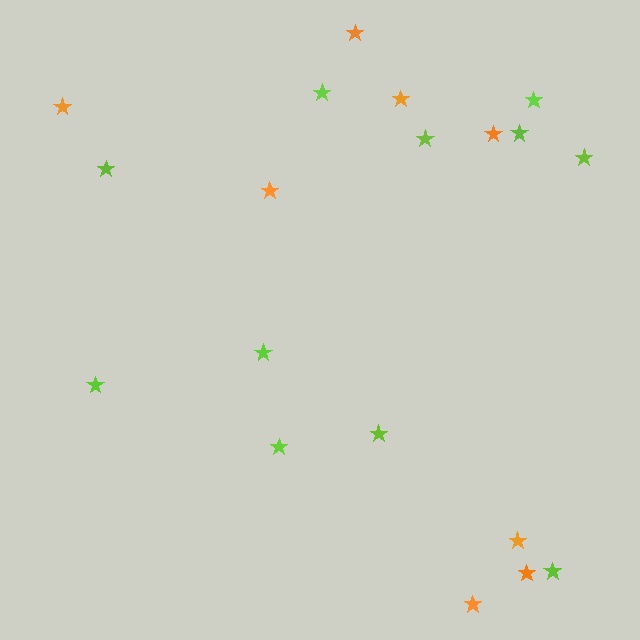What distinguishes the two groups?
There are 2 groups: one group of lime stars (11) and one group of orange stars (8).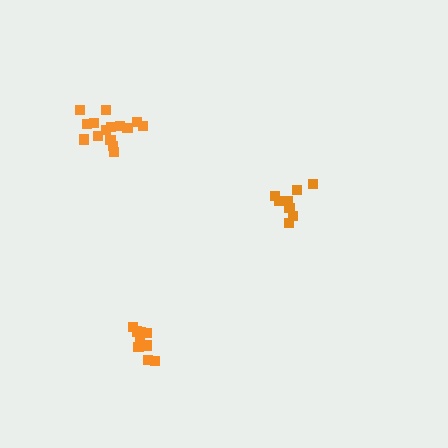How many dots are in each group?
Group 1: 10 dots, Group 2: 15 dots, Group 3: 10 dots (35 total).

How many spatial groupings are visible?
There are 3 spatial groupings.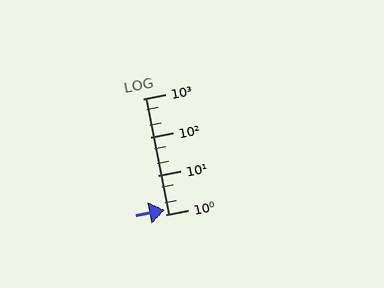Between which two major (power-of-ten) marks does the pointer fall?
The pointer is between 1 and 10.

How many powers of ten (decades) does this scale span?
The scale spans 3 decades, from 1 to 1000.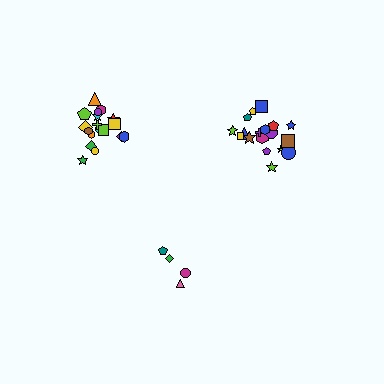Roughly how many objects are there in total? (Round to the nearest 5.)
Roughly 45 objects in total.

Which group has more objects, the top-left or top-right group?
The top-right group.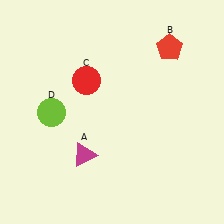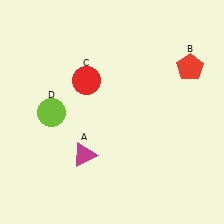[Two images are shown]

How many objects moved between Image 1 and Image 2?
1 object moved between the two images.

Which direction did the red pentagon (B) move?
The red pentagon (B) moved right.